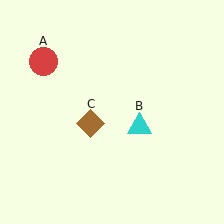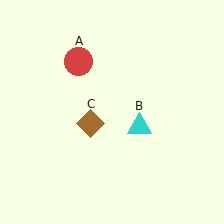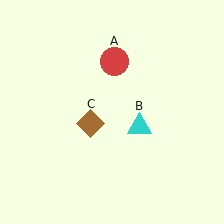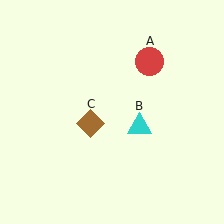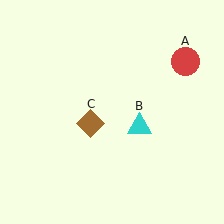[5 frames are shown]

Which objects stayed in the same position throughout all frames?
Cyan triangle (object B) and brown diamond (object C) remained stationary.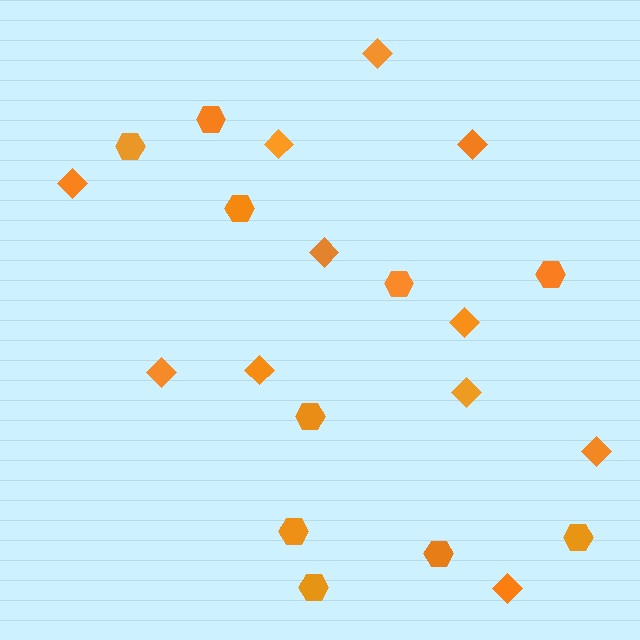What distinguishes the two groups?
There are 2 groups: one group of hexagons (10) and one group of diamonds (11).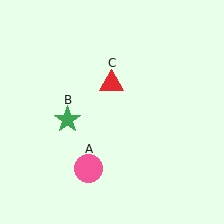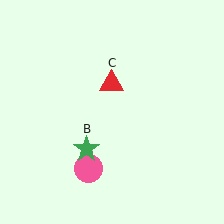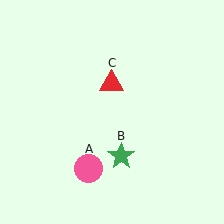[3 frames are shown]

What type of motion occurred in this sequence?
The green star (object B) rotated counterclockwise around the center of the scene.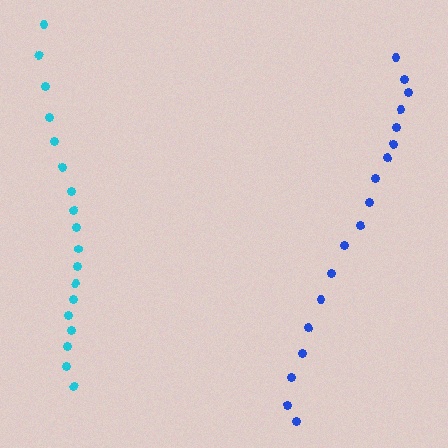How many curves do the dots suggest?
There are 2 distinct paths.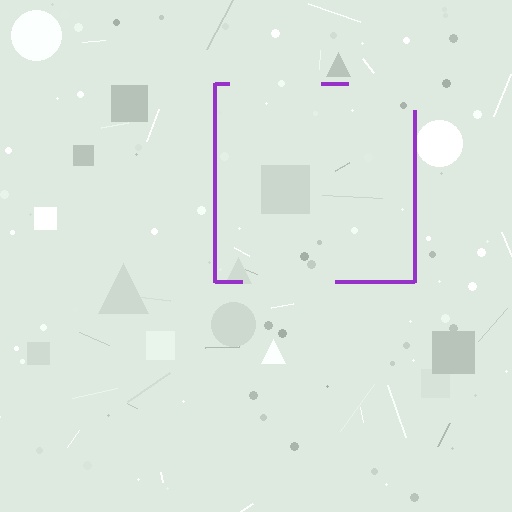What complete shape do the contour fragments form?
The contour fragments form a square.